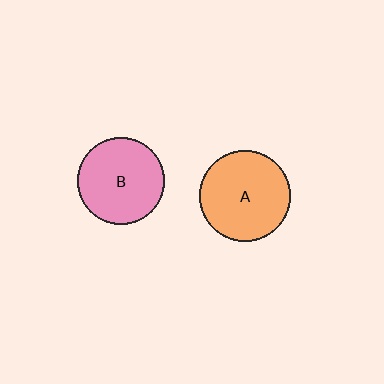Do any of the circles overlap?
No, none of the circles overlap.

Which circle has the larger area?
Circle A (orange).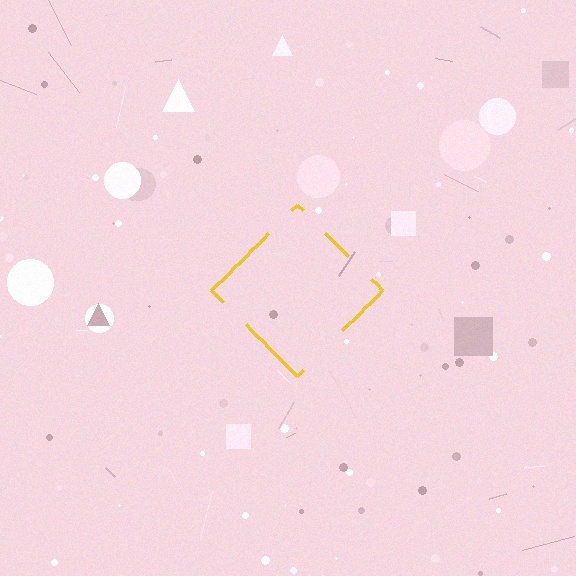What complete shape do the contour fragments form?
The contour fragments form a diamond.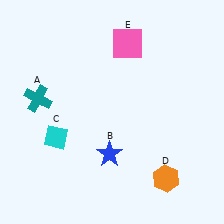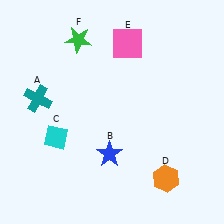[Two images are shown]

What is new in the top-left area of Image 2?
A green star (F) was added in the top-left area of Image 2.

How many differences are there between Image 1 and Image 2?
There is 1 difference between the two images.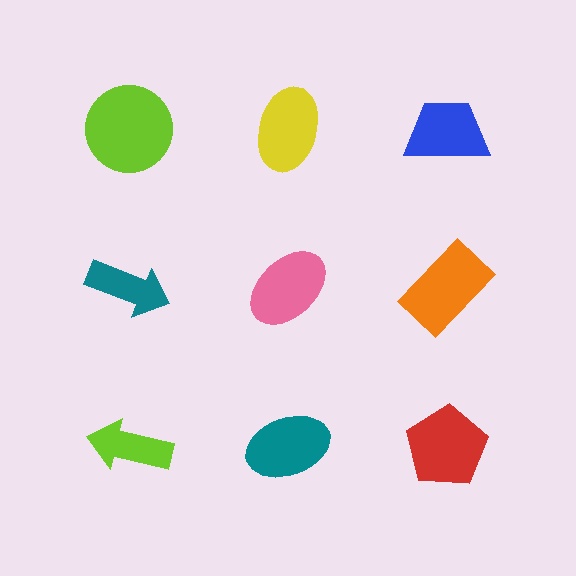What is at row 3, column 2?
A teal ellipse.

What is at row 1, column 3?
A blue trapezoid.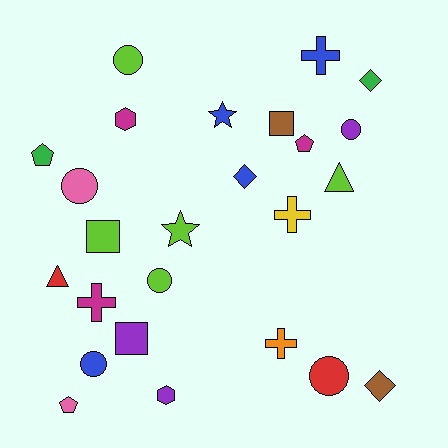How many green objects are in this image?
There are 2 green objects.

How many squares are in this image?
There are 3 squares.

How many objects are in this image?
There are 25 objects.